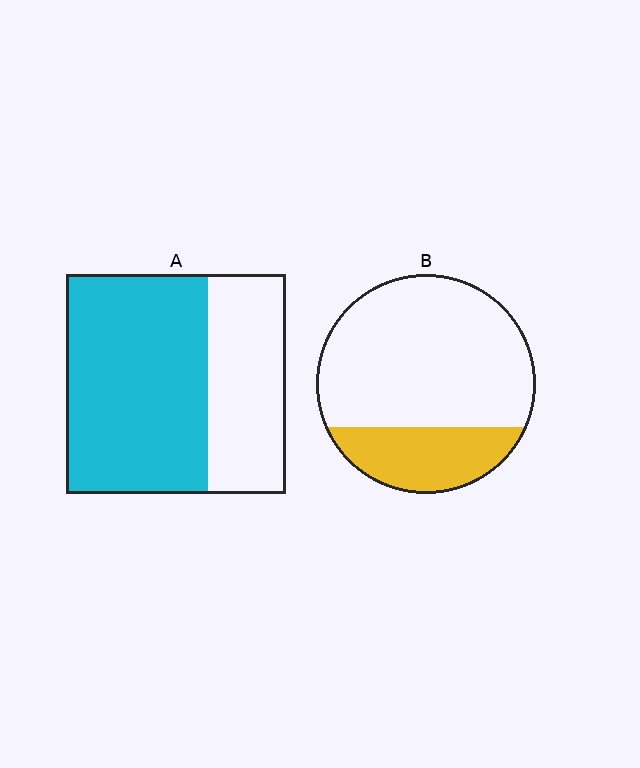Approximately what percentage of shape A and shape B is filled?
A is approximately 65% and B is approximately 25%.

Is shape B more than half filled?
No.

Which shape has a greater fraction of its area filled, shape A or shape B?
Shape A.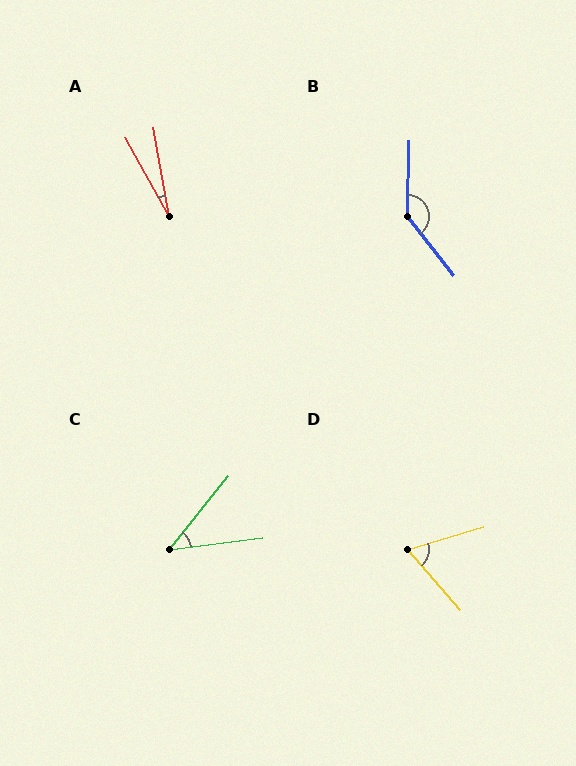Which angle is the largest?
B, at approximately 141 degrees.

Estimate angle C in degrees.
Approximately 44 degrees.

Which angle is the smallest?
A, at approximately 19 degrees.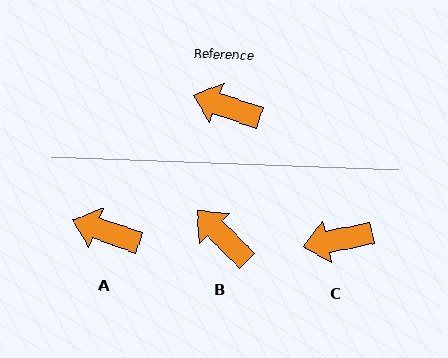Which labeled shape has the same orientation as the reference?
A.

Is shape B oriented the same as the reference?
No, it is off by about 26 degrees.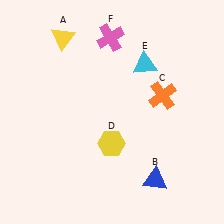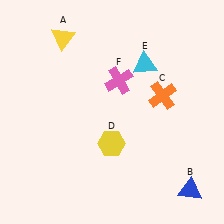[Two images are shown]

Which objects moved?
The objects that moved are: the blue triangle (B), the pink cross (F).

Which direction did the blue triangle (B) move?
The blue triangle (B) moved right.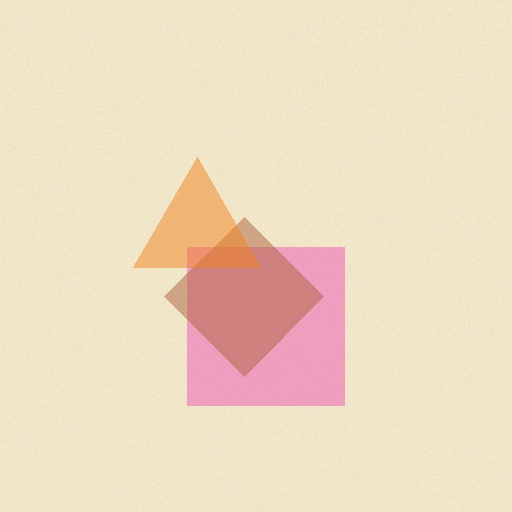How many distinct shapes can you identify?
There are 3 distinct shapes: a pink square, a brown diamond, an orange triangle.